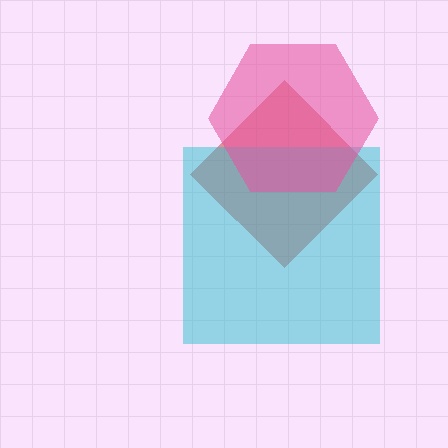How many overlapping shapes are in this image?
There are 3 overlapping shapes in the image.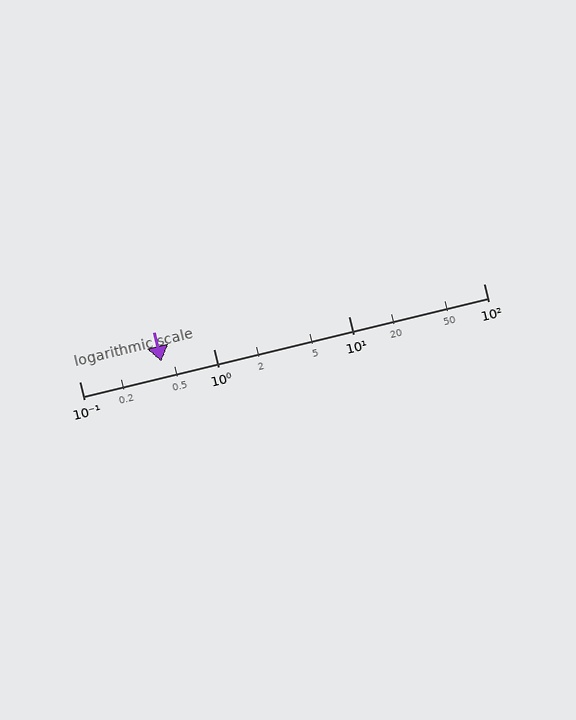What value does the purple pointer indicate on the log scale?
The pointer indicates approximately 0.41.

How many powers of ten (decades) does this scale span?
The scale spans 3 decades, from 0.1 to 100.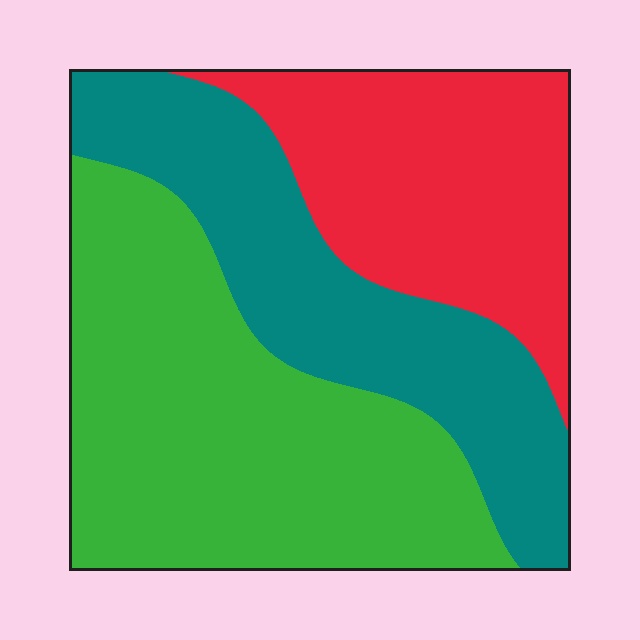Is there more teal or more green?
Green.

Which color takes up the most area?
Green, at roughly 45%.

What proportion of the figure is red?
Red covers 27% of the figure.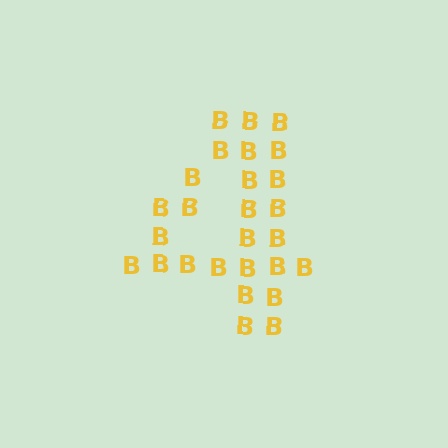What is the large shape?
The large shape is the digit 4.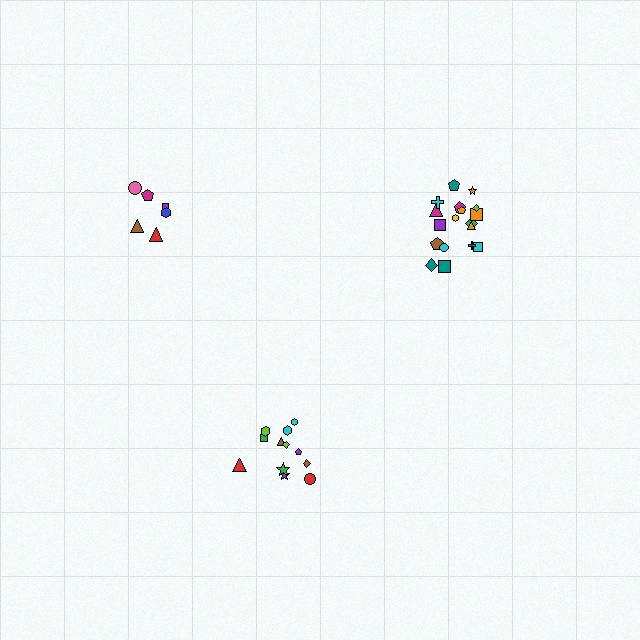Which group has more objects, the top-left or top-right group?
The top-right group.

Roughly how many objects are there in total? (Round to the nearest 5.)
Roughly 35 objects in total.